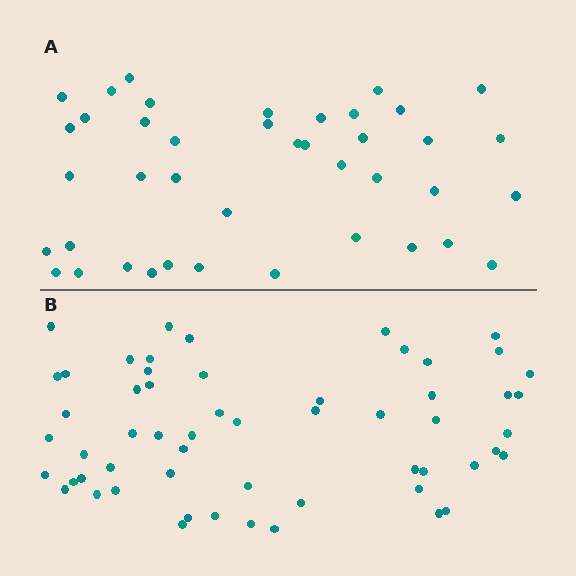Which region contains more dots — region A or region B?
Region B (the bottom region) has more dots.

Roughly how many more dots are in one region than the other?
Region B has approximately 15 more dots than region A.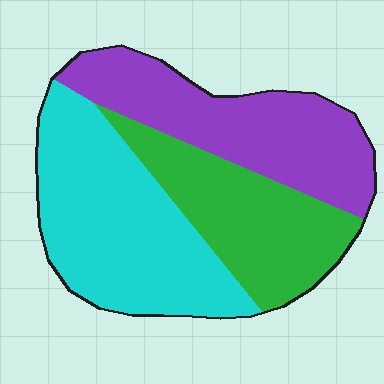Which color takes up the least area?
Green, at roughly 30%.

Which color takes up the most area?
Cyan, at roughly 40%.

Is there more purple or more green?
Purple.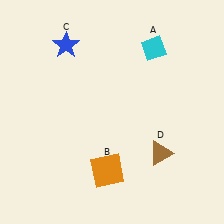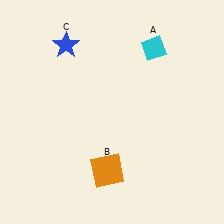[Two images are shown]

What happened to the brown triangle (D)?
The brown triangle (D) was removed in Image 2. It was in the bottom-right area of Image 1.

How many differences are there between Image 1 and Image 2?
There is 1 difference between the two images.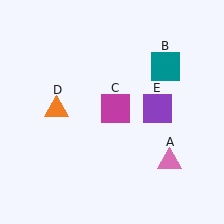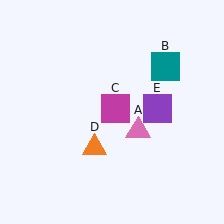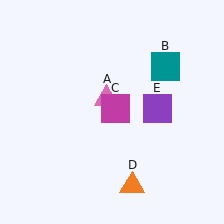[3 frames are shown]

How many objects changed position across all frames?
2 objects changed position: pink triangle (object A), orange triangle (object D).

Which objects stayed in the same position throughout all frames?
Teal square (object B) and magenta square (object C) and purple square (object E) remained stationary.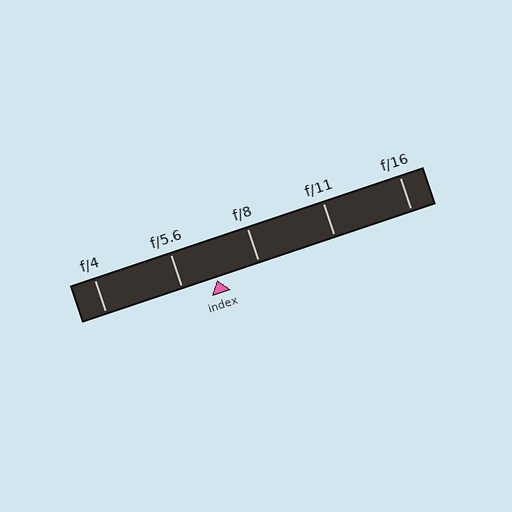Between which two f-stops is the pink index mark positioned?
The index mark is between f/5.6 and f/8.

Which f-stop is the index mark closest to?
The index mark is closest to f/5.6.